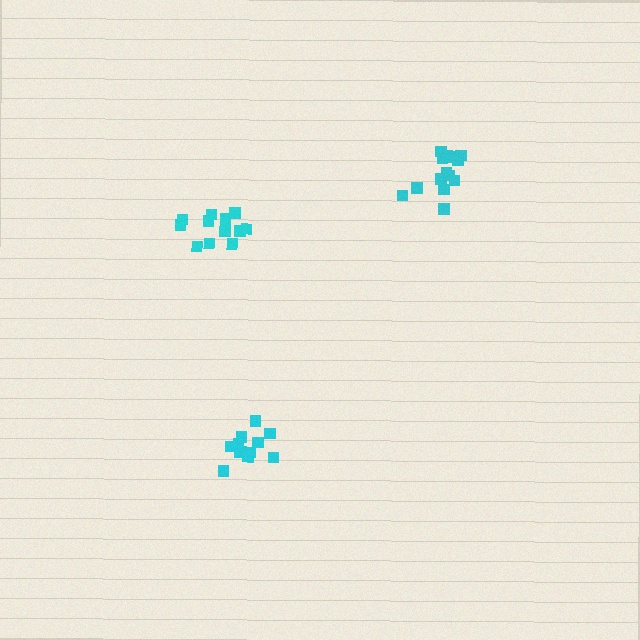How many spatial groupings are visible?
There are 3 spatial groupings.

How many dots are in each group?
Group 1: 14 dots, Group 2: 13 dots, Group 3: 11 dots (38 total).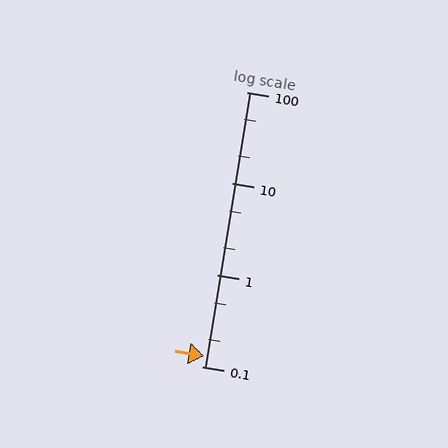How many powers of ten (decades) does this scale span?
The scale spans 3 decades, from 0.1 to 100.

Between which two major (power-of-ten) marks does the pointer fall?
The pointer is between 0.1 and 1.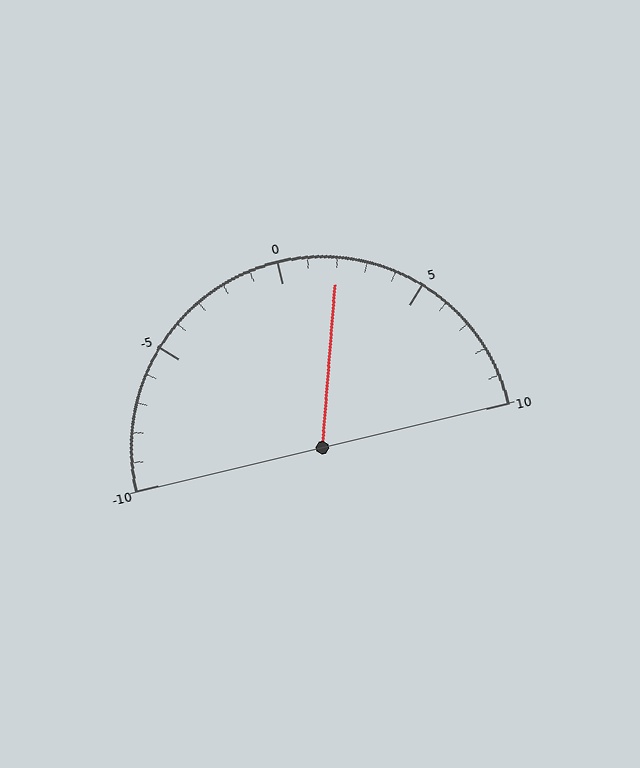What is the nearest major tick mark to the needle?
The nearest major tick mark is 0.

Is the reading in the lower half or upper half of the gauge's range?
The reading is in the upper half of the range (-10 to 10).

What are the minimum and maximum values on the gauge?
The gauge ranges from -10 to 10.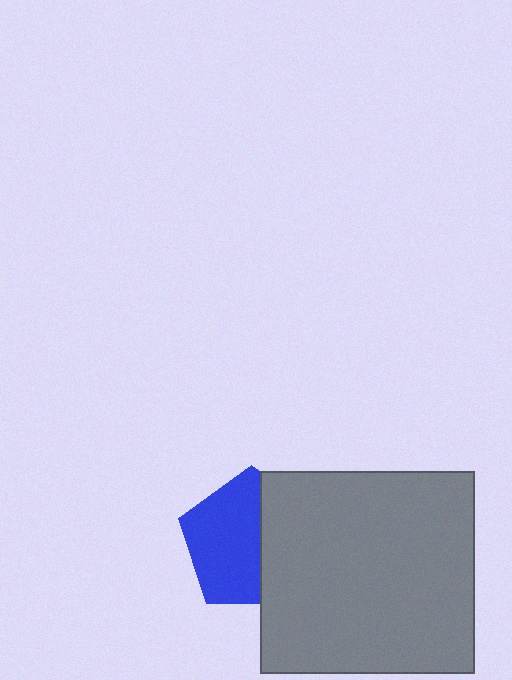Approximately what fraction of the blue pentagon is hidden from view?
Roughly 42% of the blue pentagon is hidden behind the gray rectangle.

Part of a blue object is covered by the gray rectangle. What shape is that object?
It is a pentagon.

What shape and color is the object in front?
The object in front is a gray rectangle.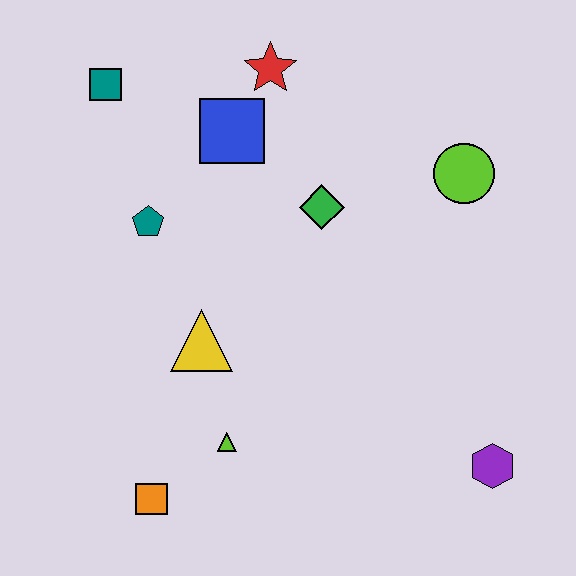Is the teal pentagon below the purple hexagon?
No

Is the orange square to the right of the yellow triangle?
No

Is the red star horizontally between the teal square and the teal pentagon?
No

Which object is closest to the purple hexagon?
The lime triangle is closest to the purple hexagon.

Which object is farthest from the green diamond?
The orange square is farthest from the green diamond.